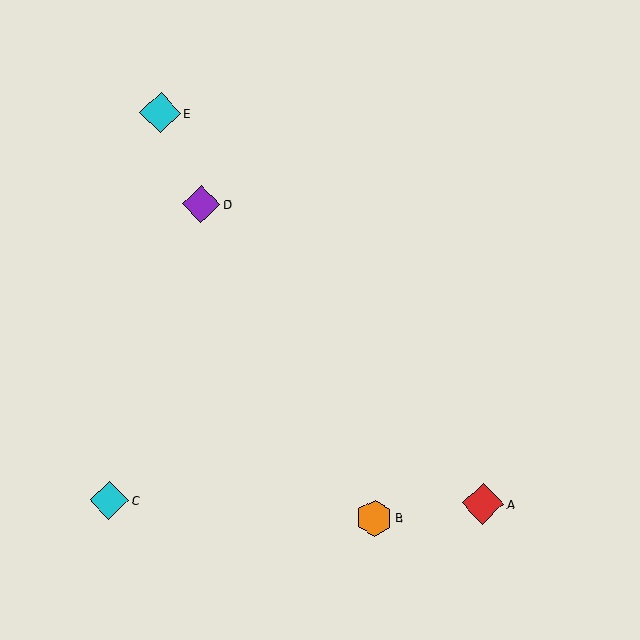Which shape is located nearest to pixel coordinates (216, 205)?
The purple diamond (labeled D) at (201, 204) is nearest to that location.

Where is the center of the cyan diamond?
The center of the cyan diamond is at (160, 113).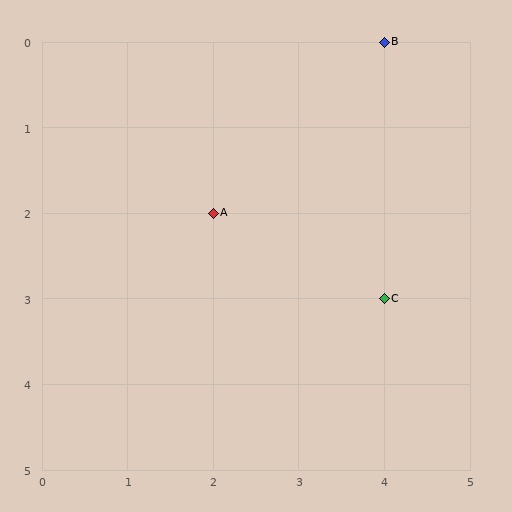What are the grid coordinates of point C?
Point C is at grid coordinates (4, 3).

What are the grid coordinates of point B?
Point B is at grid coordinates (4, 0).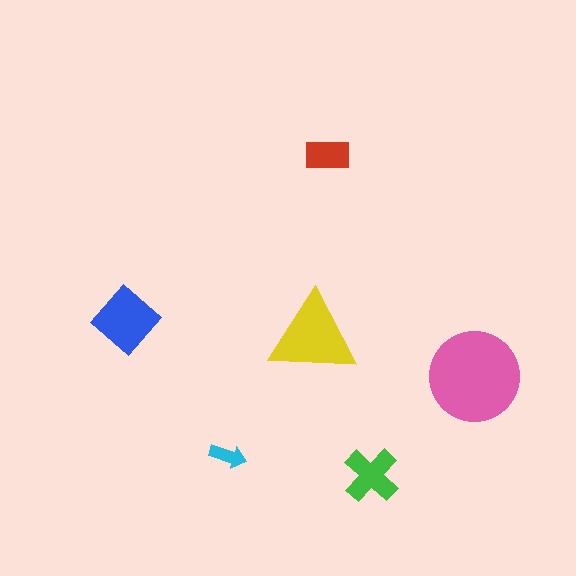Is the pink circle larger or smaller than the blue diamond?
Larger.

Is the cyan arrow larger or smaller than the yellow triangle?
Smaller.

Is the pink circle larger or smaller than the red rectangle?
Larger.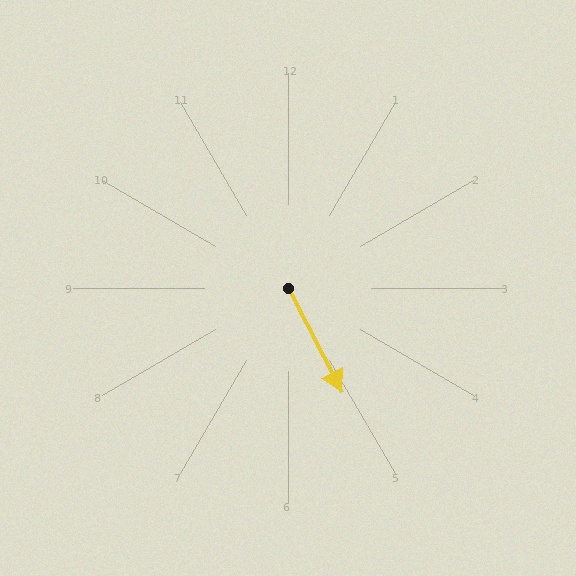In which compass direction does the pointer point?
Southeast.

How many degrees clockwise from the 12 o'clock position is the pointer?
Approximately 153 degrees.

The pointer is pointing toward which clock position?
Roughly 5 o'clock.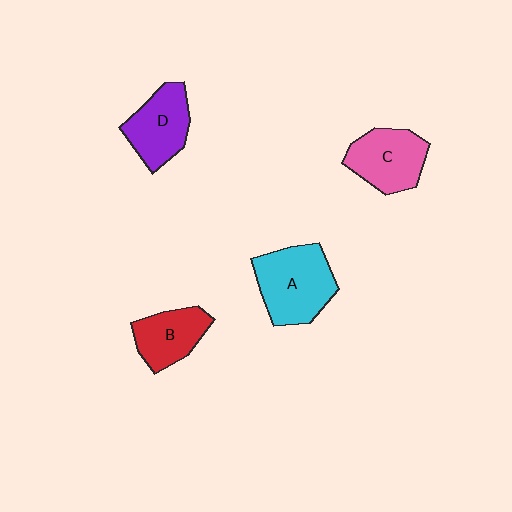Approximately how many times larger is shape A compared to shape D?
Approximately 1.3 times.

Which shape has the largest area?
Shape A (cyan).